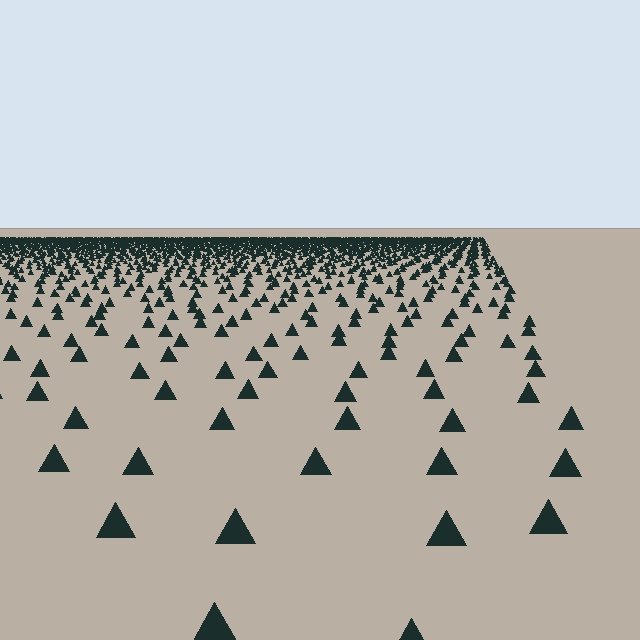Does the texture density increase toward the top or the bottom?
Density increases toward the top.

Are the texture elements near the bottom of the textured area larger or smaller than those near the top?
Larger. Near the bottom, elements are closer to the viewer and appear at a bigger on-screen size.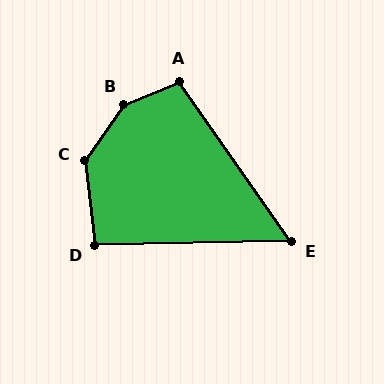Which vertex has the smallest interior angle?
E, at approximately 56 degrees.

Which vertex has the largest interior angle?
B, at approximately 146 degrees.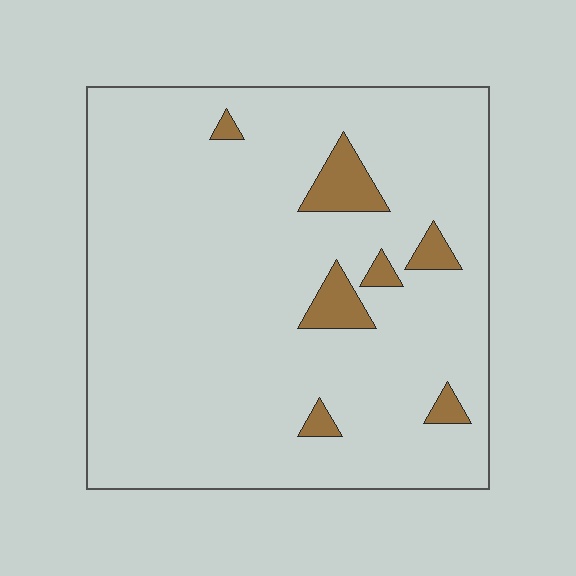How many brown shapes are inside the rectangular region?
7.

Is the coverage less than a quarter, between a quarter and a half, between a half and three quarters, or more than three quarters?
Less than a quarter.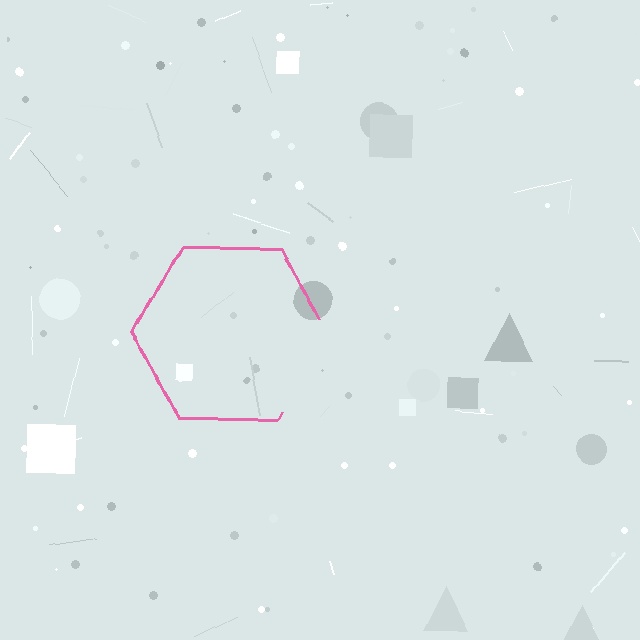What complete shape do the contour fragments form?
The contour fragments form a hexagon.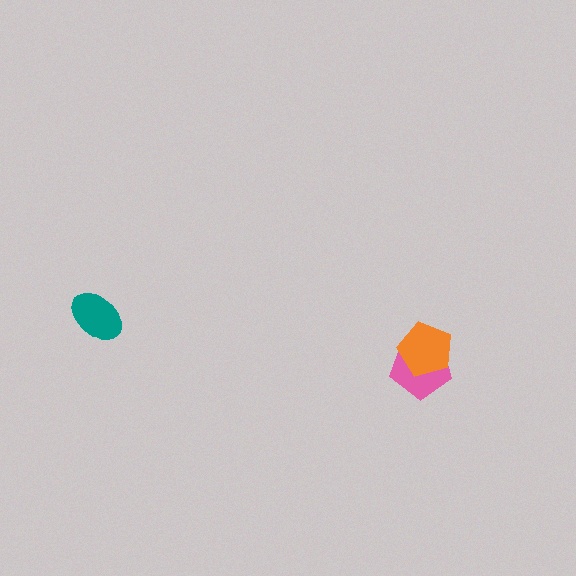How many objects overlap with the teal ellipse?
0 objects overlap with the teal ellipse.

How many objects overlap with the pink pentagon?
1 object overlaps with the pink pentagon.